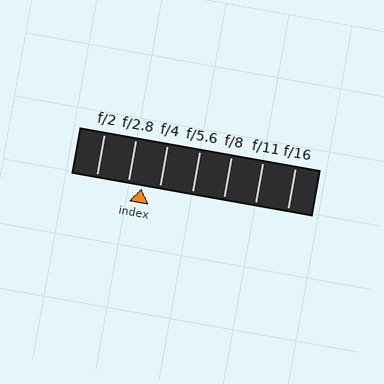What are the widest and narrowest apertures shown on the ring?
The widest aperture shown is f/2 and the narrowest is f/16.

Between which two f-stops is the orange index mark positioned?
The index mark is between f/2.8 and f/4.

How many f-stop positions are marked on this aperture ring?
There are 7 f-stop positions marked.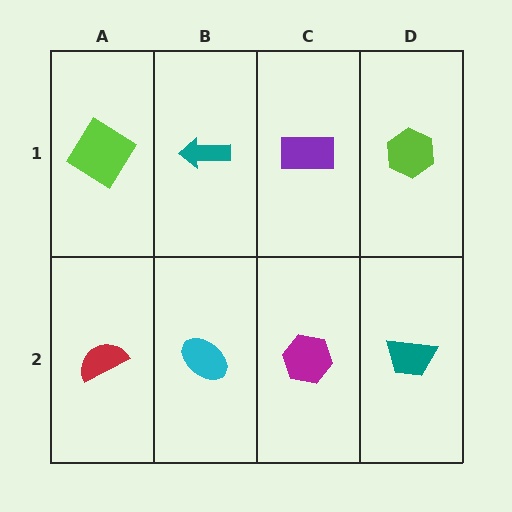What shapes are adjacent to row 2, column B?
A teal arrow (row 1, column B), a red semicircle (row 2, column A), a magenta hexagon (row 2, column C).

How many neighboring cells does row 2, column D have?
2.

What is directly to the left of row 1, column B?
A lime diamond.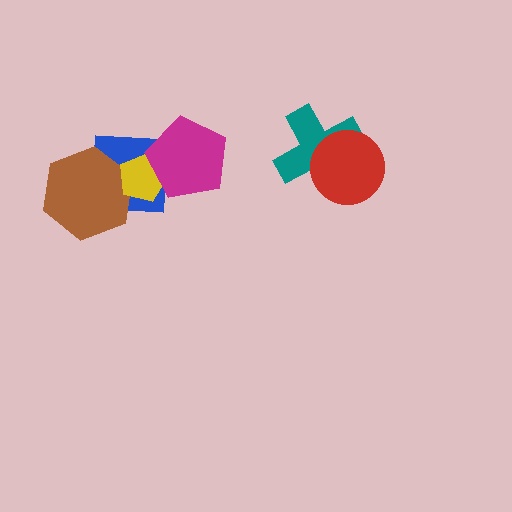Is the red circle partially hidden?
No, no other shape covers it.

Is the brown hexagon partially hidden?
Yes, it is partially covered by another shape.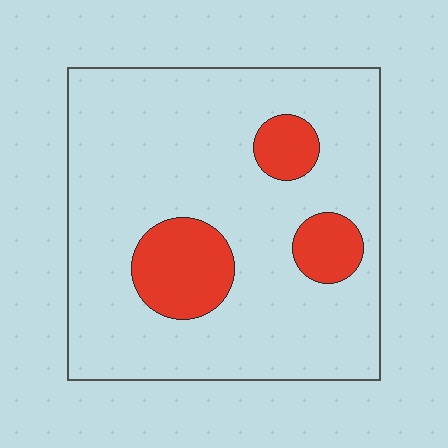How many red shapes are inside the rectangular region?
3.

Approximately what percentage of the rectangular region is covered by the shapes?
Approximately 15%.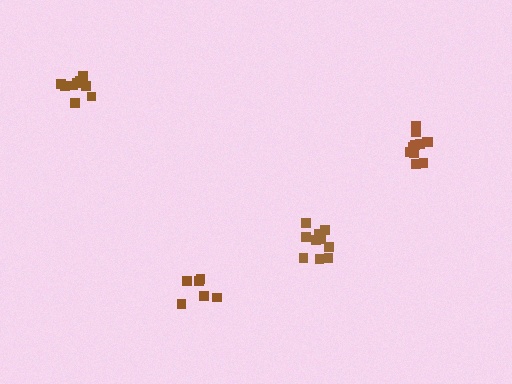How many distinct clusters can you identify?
There are 4 distinct clusters.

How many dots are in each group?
Group 1: 11 dots, Group 2: 6 dots, Group 3: 9 dots, Group 4: 11 dots (37 total).